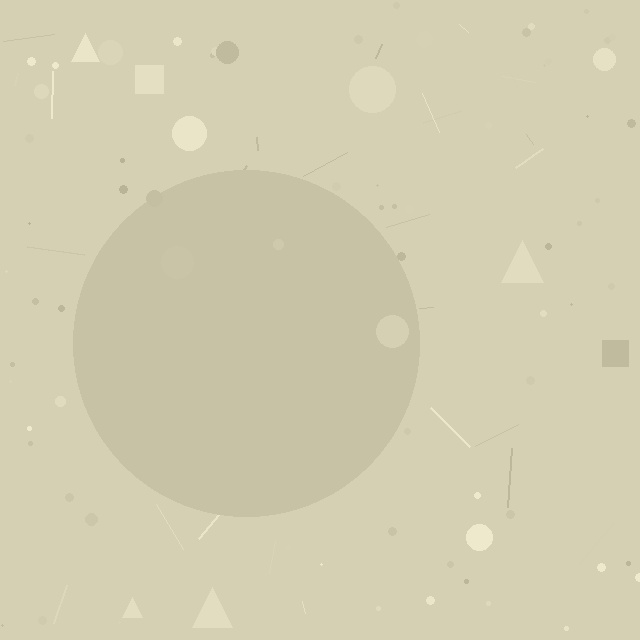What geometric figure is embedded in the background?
A circle is embedded in the background.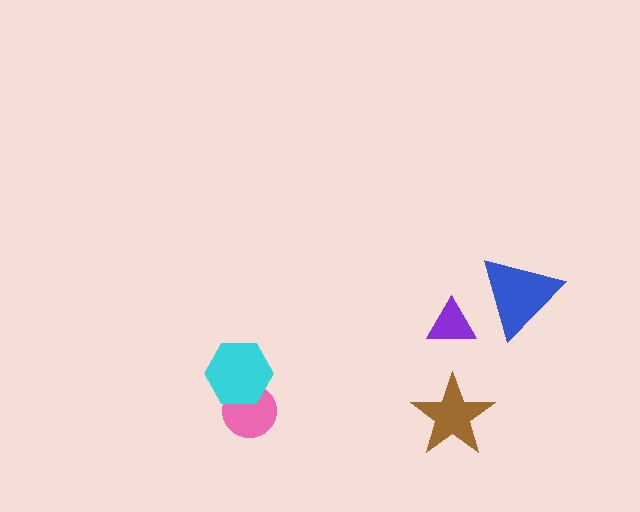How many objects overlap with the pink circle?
1 object overlaps with the pink circle.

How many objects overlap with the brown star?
0 objects overlap with the brown star.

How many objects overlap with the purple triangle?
0 objects overlap with the purple triangle.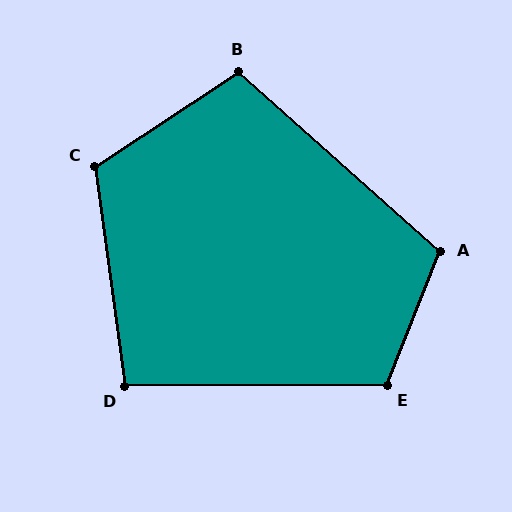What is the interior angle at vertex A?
Approximately 110 degrees (obtuse).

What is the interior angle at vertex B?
Approximately 105 degrees (obtuse).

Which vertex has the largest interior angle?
C, at approximately 115 degrees.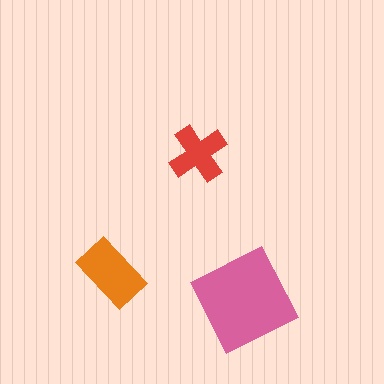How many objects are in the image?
There are 3 objects in the image.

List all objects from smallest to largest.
The red cross, the orange rectangle, the pink diamond.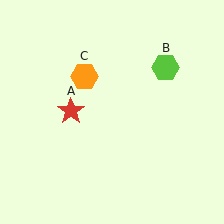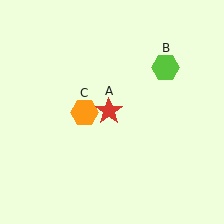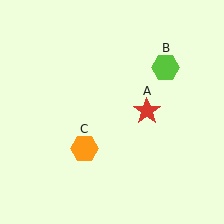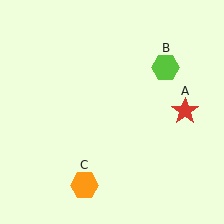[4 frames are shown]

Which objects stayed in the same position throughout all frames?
Lime hexagon (object B) remained stationary.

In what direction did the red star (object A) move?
The red star (object A) moved right.